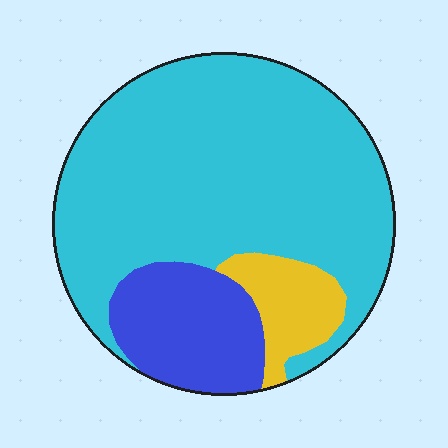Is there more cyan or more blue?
Cyan.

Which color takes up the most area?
Cyan, at roughly 70%.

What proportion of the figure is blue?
Blue takes up about one sixth (1/6) of the figure.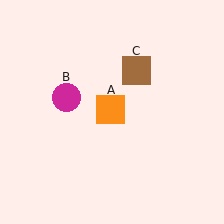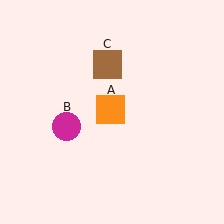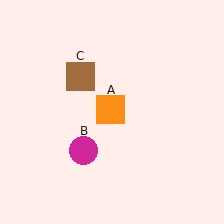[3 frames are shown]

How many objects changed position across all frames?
2 objects changed position: magenta circle (object B), brown square (object C).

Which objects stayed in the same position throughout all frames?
Orange square (object A) remained stationary.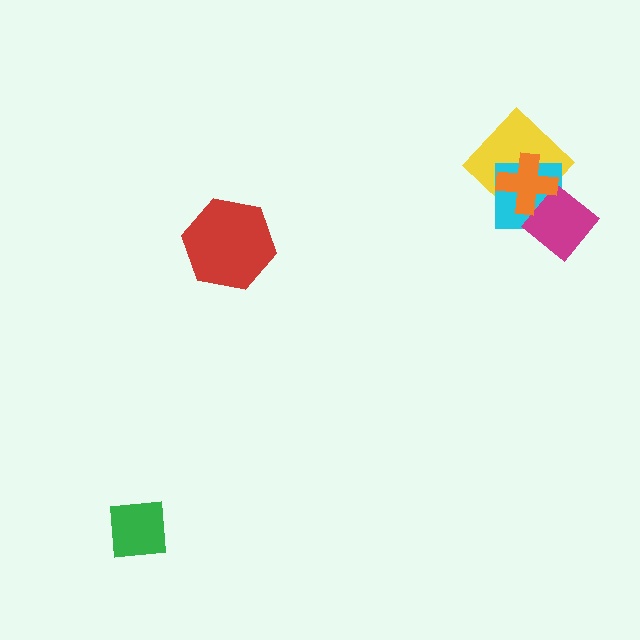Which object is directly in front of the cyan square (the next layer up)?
The magenta diamond is directly in front of the cyan square.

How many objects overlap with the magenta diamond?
2 objects overlap with the magenta diamond.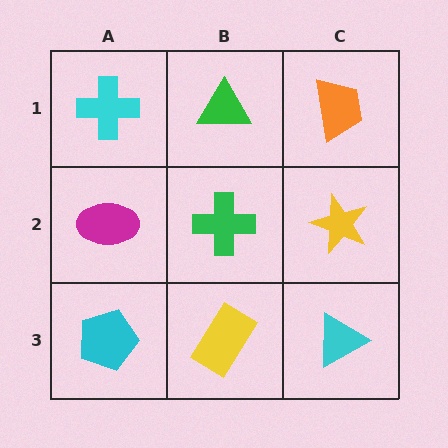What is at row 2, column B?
A green cross.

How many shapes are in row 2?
3 shapes.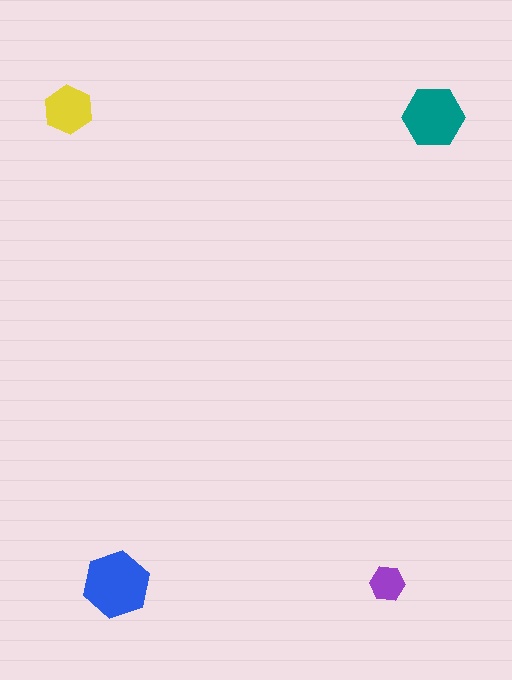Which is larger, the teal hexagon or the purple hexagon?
The teal one.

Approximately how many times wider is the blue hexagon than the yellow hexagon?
About 1.5 times wider.